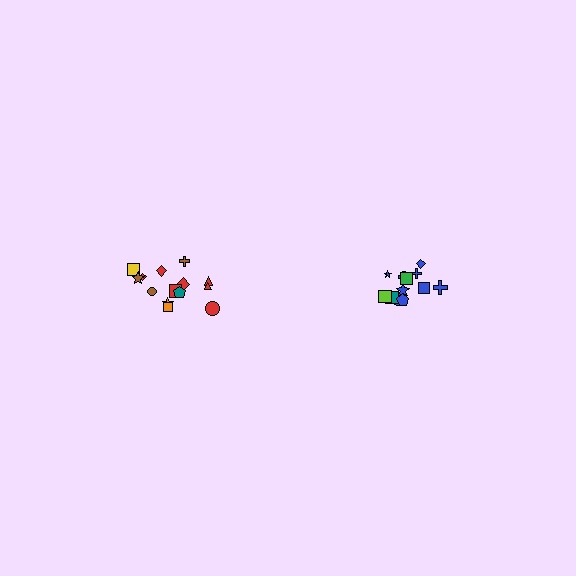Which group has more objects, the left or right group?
The left group.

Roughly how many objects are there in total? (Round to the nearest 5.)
Roughly 25 objects in total.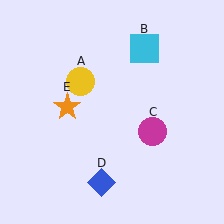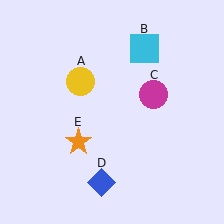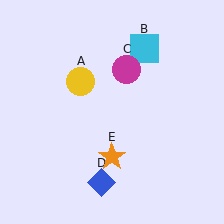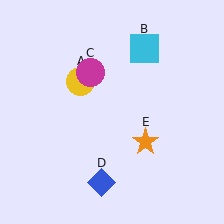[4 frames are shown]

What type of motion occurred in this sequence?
The magenta circle (object C), orange star (object E) rotated counterclockwise around the center of the scene.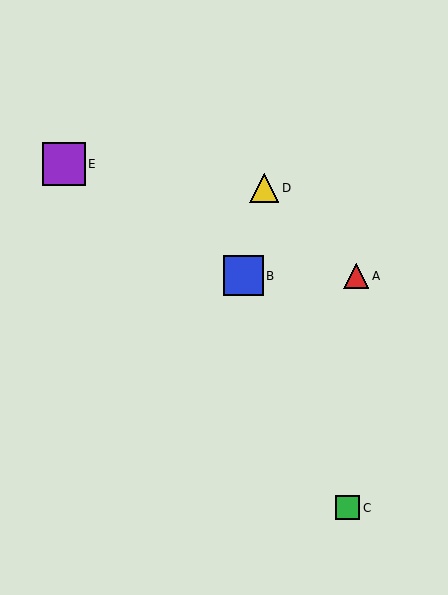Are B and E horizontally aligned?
No, B is at y≈276 and E is at y≈164.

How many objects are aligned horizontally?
2 objects (A, B) are aligned horizontally.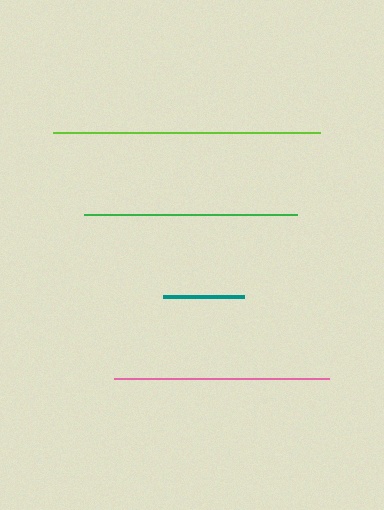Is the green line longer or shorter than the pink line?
The pink line is longer than the green line.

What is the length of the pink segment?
The pink segment is approximately 214 pixels long.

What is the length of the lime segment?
The lime segment is approximately 267 pixels long.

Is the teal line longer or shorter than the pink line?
The pink line is longer than the teal line.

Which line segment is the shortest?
The teal line is the shortest at approximately 80 pixels.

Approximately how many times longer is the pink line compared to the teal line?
The pink line is approximately 2.7 times the length of the teal line.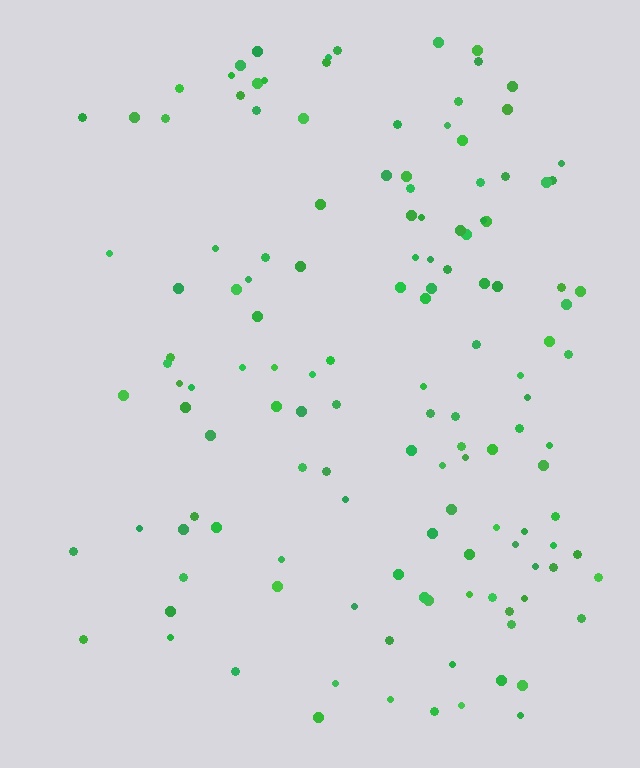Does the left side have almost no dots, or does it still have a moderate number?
Still a moderate number, just noticeably fewer than the right.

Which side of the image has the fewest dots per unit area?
The left.